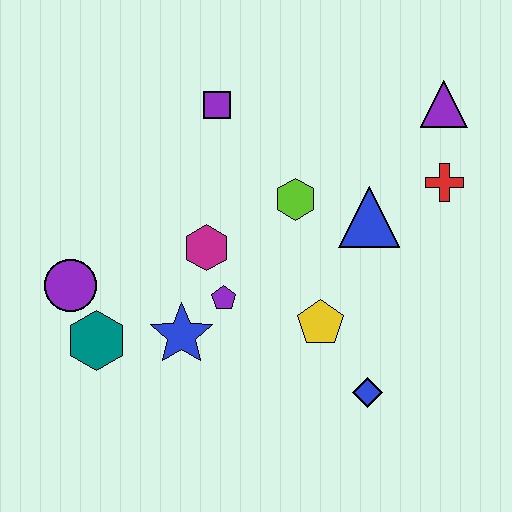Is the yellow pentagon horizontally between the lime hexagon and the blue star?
No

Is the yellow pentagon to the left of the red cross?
Yes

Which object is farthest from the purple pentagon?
The purple triangle is farthest from the purple pentagon.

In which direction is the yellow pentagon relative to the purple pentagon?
The yellow pentagon is to the right of the purple pentagon.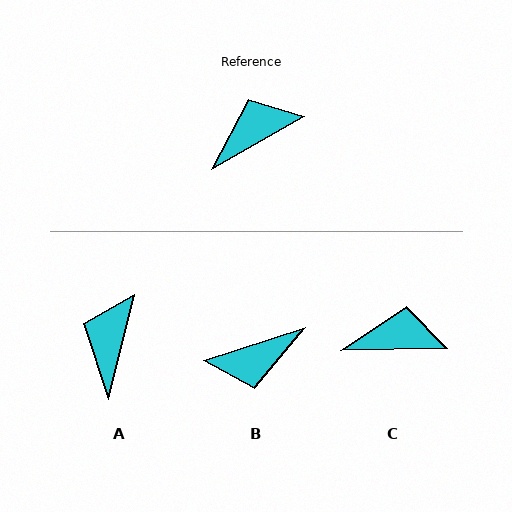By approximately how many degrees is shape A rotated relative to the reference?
Approximately 46 degrees counter-clockwise.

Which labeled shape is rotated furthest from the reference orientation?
B, about 168 degrees away.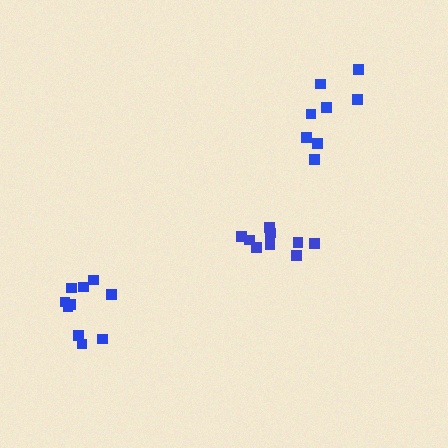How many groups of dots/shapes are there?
There are 3 groups.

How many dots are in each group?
Group 1: 8 dots, Group 2: 10 dots, Group 3: 10 dots (28 total).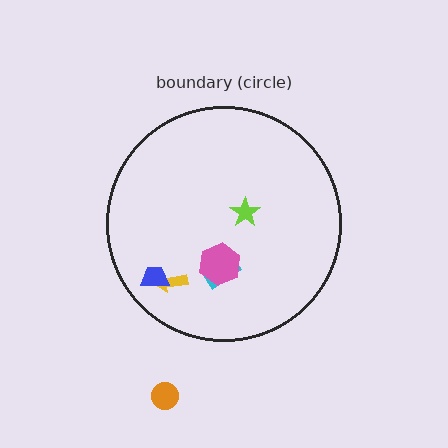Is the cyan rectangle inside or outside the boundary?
Inside.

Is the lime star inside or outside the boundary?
Inside.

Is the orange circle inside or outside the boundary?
Outside.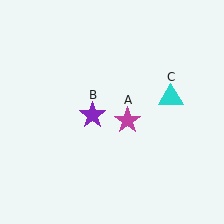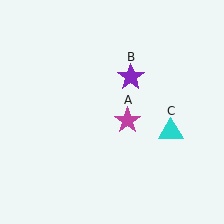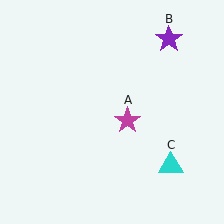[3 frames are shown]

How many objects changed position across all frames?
2 objects changed position: purple star (object B), cyan triangle (object C).